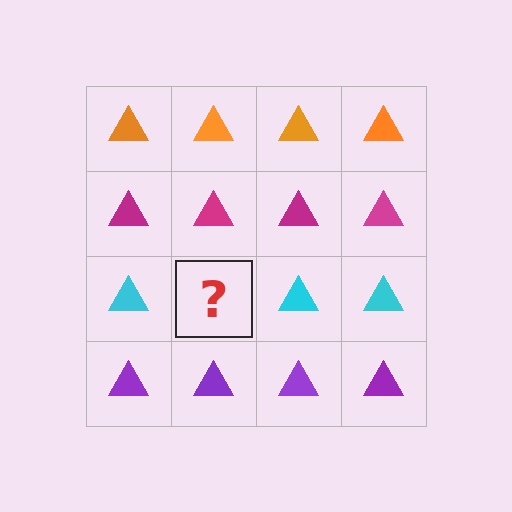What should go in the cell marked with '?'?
The missing cell should contain a cyan triangle.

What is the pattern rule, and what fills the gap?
The rule is that each row has a consistent color. The gap should be filled with a cyan triangle.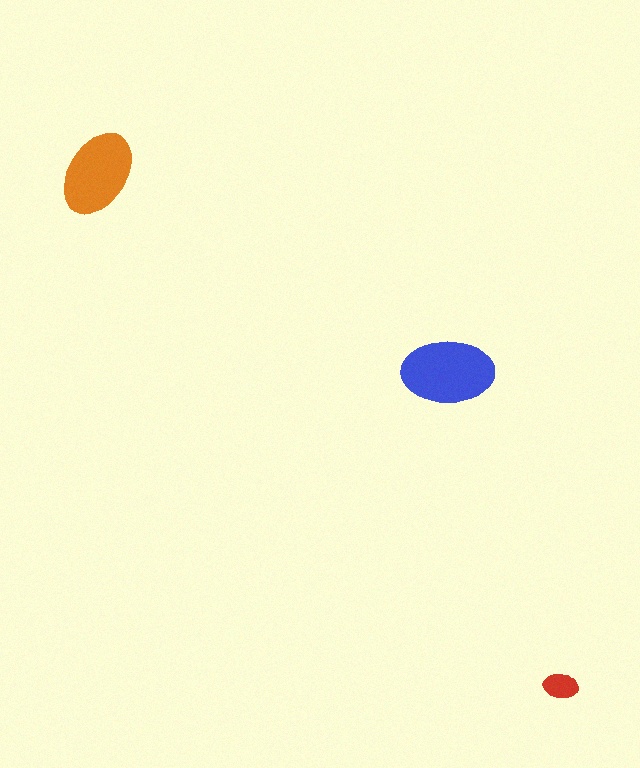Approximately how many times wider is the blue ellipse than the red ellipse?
About 2.5 times wider.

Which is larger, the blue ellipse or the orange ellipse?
The blue one.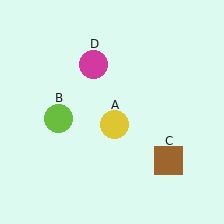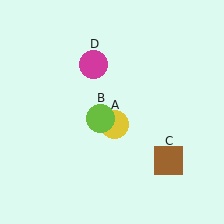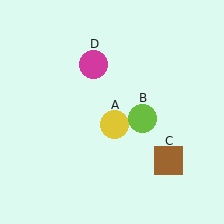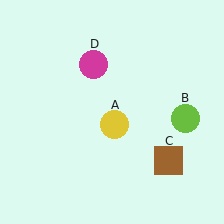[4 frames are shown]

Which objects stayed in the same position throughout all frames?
Yellow circle (object A) and brown square (object C) and magenta circle (object D) remained stationary.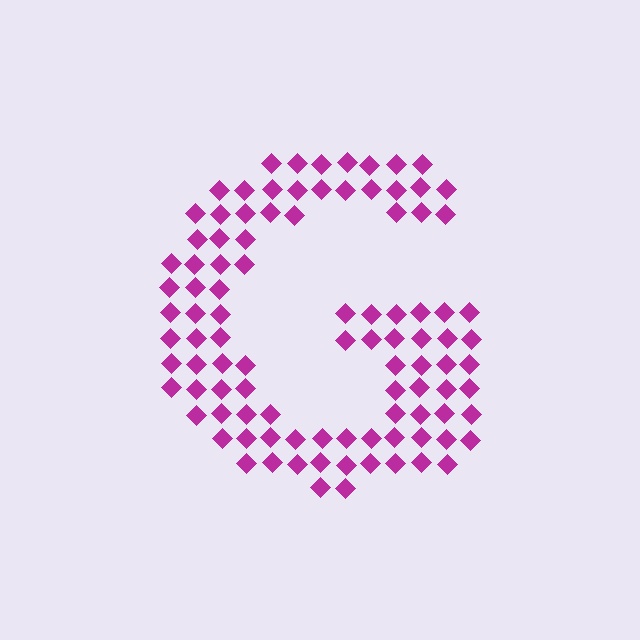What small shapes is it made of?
It is made of small diamonds.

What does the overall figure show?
The overall figure shows the letter G.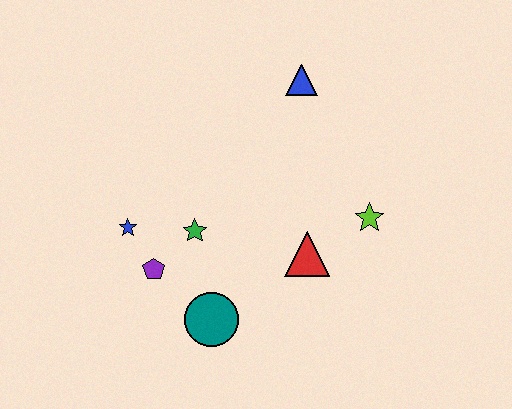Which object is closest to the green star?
The purple pentagon is closest to the green star.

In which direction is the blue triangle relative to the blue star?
The blue triangle is to the right of the blue star.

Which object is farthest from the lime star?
The blue star is farthest from the lime star.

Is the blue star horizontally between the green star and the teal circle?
No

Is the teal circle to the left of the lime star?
Yes